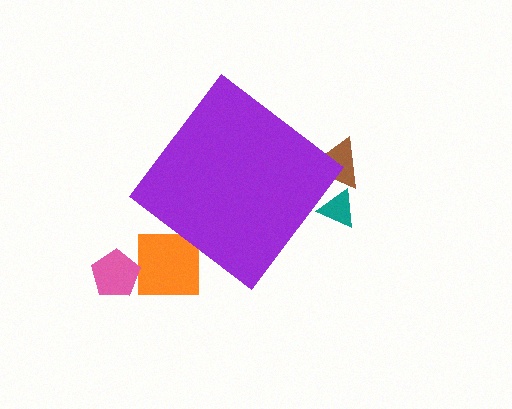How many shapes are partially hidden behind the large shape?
3 shapes are partially hidden.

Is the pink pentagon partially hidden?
No, the pink pentagon is fully visible.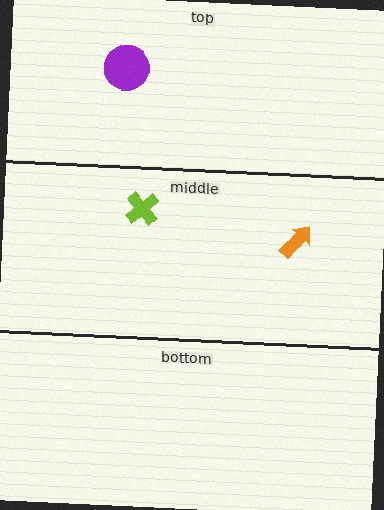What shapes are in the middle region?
The orange arrow, the lime cross.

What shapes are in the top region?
The purple circle.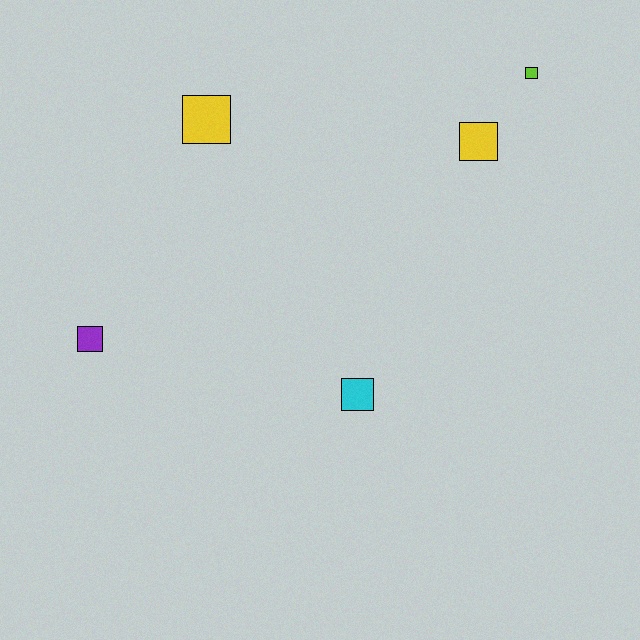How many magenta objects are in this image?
There are no magenta objects.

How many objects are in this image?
There are 5 objects.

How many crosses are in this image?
There are no crosses.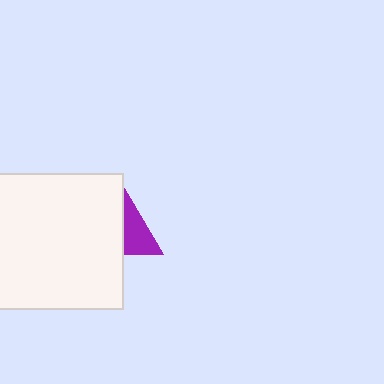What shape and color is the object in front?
The object in front is a white square.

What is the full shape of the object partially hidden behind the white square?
The partially hidden object is a purple triangle.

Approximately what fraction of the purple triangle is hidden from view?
Roughly 62% of the purple triangle is hidden behind the white square.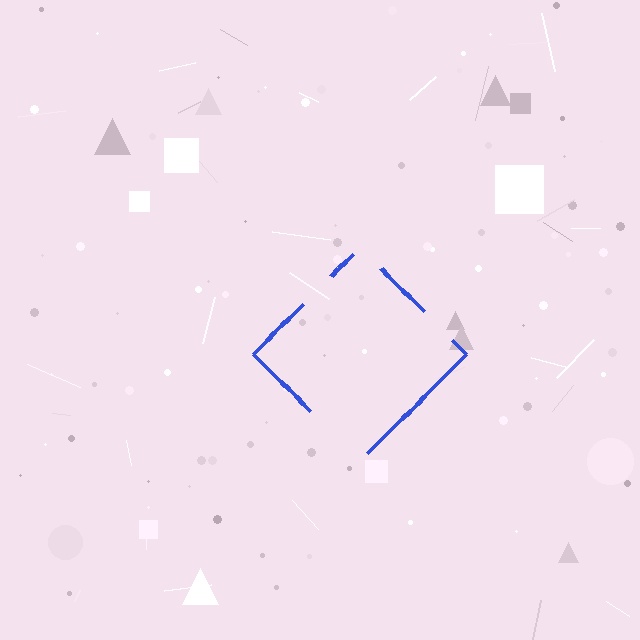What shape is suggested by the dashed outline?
The dashed outline suggests a diamond.